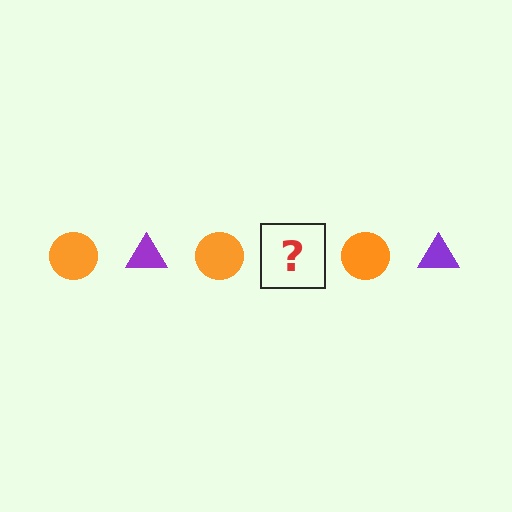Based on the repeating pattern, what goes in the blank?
The blank should be a purple triangle.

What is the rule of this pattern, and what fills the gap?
The rule is that the pattern alternates between orange circle and purple triangle. The gap should be filled with a purple triangle.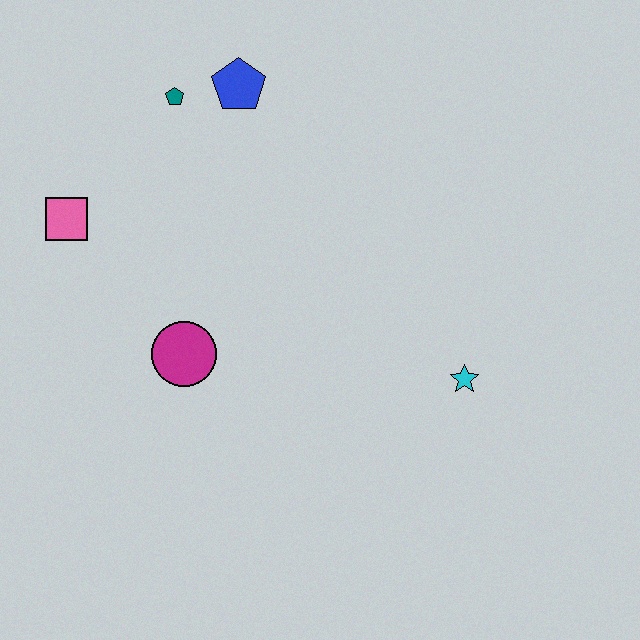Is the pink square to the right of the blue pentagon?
No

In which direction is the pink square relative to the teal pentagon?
The pink square is below the teal pentagon.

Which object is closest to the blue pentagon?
The teal pentagon is closest to the blue pentagon.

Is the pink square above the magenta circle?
Yes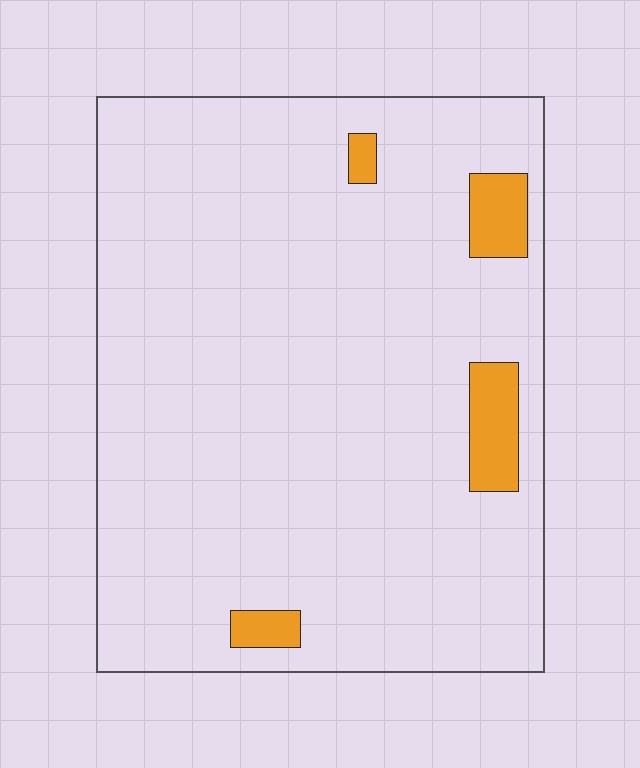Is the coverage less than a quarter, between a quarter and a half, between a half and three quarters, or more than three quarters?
Less than a quarter.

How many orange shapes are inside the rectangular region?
4.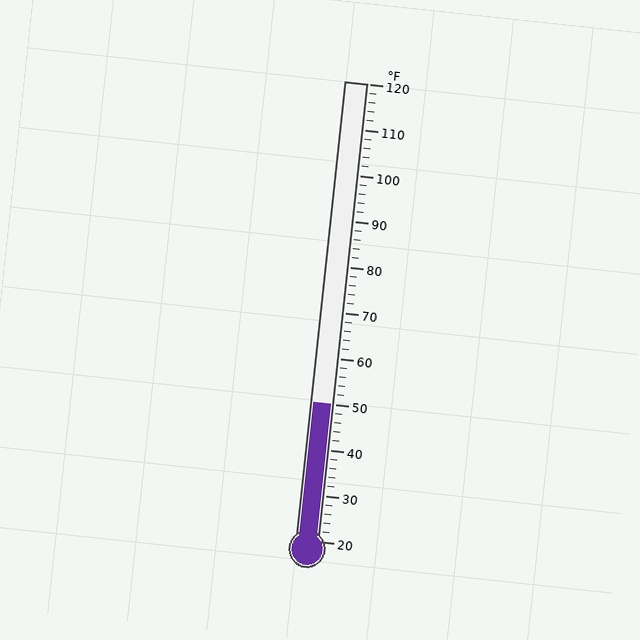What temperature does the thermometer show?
The thermometer shows approximately 50°F.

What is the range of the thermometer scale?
The thermometer scale ranges from 20°F to 120°F.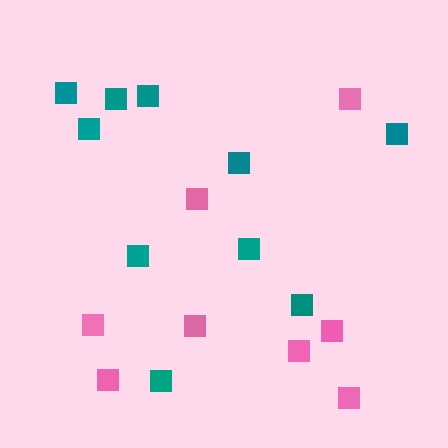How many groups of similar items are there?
There are 2 groups: one group of pink squares (8) and one group of teal squares (10).